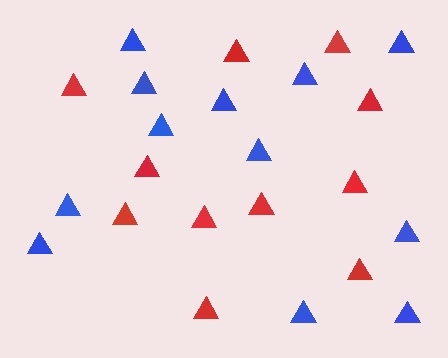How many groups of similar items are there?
There are 2 groups: one group of red triangles (11) and one group of blue triangles (12).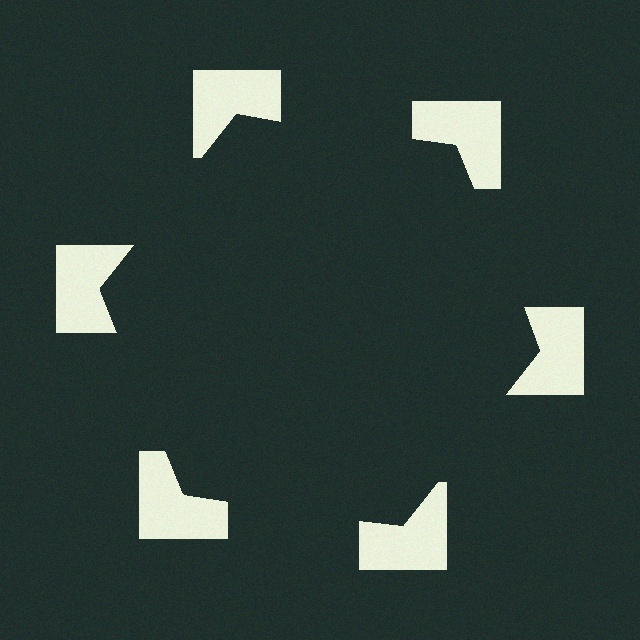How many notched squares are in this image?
There are 6 — one at each vertex of the illusory hexagon.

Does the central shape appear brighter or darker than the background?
It typically appears slightly darker than the background, even though no actual brightness change is drawn.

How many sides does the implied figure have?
6 sides.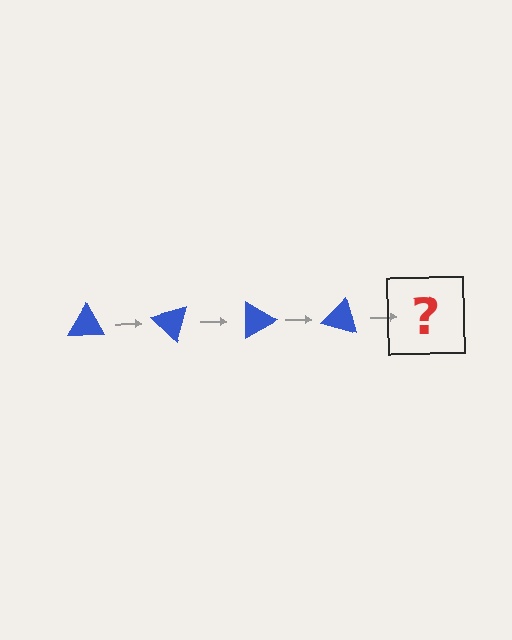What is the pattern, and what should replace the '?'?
The pattern is that the triangle rotates 45 degrees each step. The '?' should be a blue triangle rotated 180 degrees.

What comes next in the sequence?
The next element should be a blue triangle rotated 180 degrees.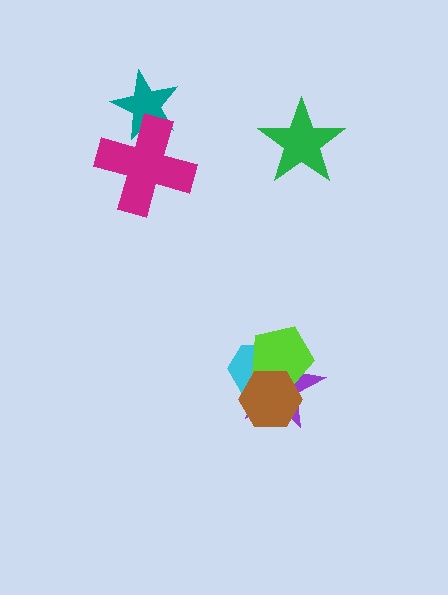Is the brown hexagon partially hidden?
No, no other shape covers it.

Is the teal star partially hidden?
Yes, it is partially covered by another shape.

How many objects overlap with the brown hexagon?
3 objects overlap with the brown hexagon.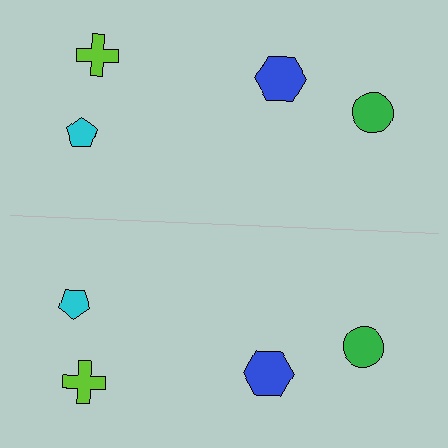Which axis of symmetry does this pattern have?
The pattern has a horizontal axis of symmetry running through the center of the image.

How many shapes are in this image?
There are 8 shapes in this image.